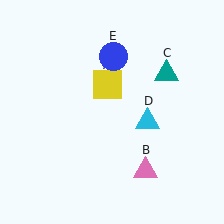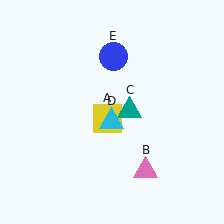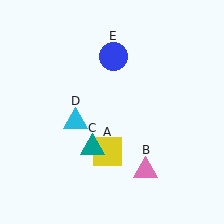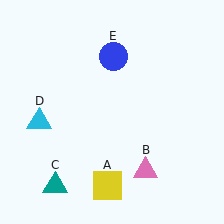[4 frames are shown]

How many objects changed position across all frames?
3 objects changed position: yellow square (object A), teal triangle (object C), cyan triangle (object D).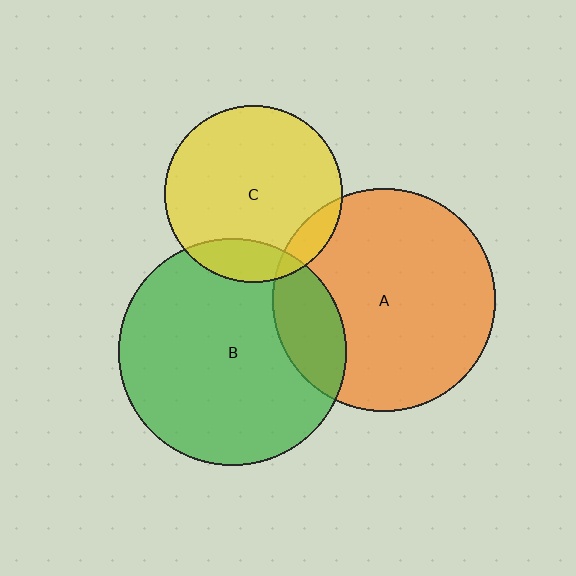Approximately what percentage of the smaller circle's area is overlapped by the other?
Approximately 20%.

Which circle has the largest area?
Circle B (green).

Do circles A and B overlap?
Yes.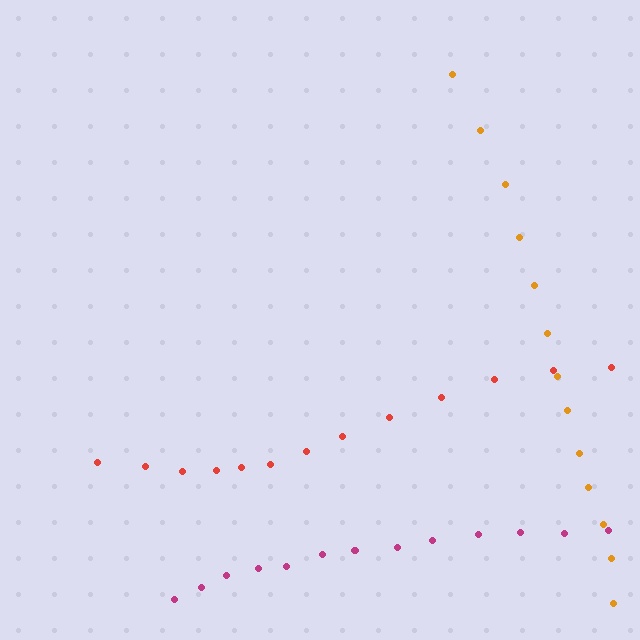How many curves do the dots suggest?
There are 3 distinct paths.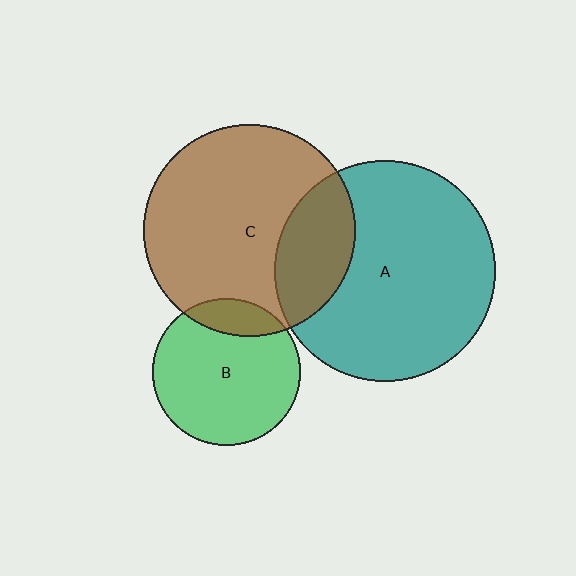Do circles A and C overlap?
Yes.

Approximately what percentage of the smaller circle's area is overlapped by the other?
Approximately 25%.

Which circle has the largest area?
Circle A (teal).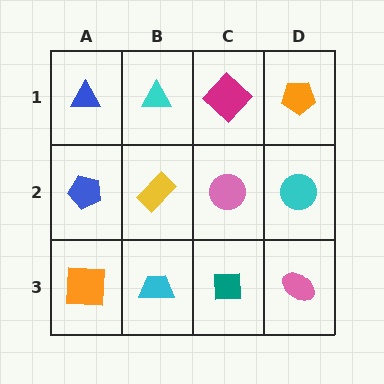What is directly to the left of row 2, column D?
A pink circle.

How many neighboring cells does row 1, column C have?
3.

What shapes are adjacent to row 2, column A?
A blue triangle (row 1, column A), an orange square (row 3, column A), a yellow rectangle (row 2, column B).